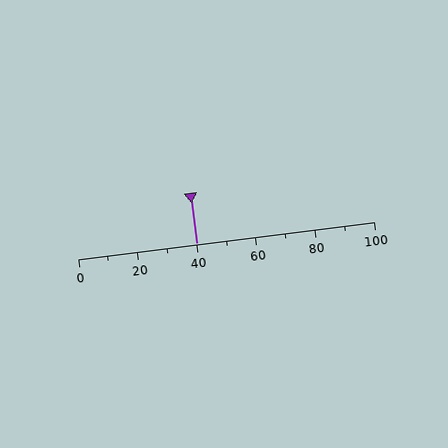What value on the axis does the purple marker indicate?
The marker indicates approximately 40.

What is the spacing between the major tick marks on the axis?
The major ticks are spaced 20 apart.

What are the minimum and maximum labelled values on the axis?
The axis runs from 0 to 100.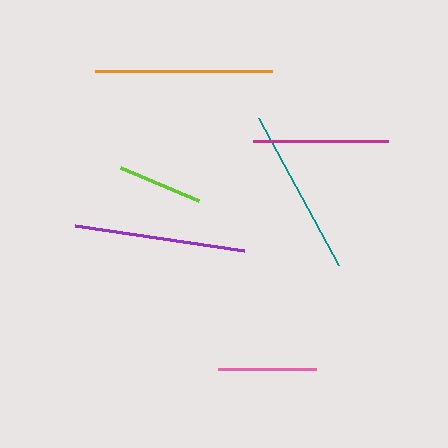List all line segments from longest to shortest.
From longest to shortest: orange, purple, teal, magenta, pink, lime.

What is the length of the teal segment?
The teal segment is approximately 167 pixels long.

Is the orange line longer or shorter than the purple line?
The orange line is longer than the purple line.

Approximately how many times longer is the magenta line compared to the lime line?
The magenta line is approximately 1.6 times the length of the lime line.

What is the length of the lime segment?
The lime segment is approximately 85 pixels long.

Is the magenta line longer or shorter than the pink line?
The magenta line is longer than the pink line.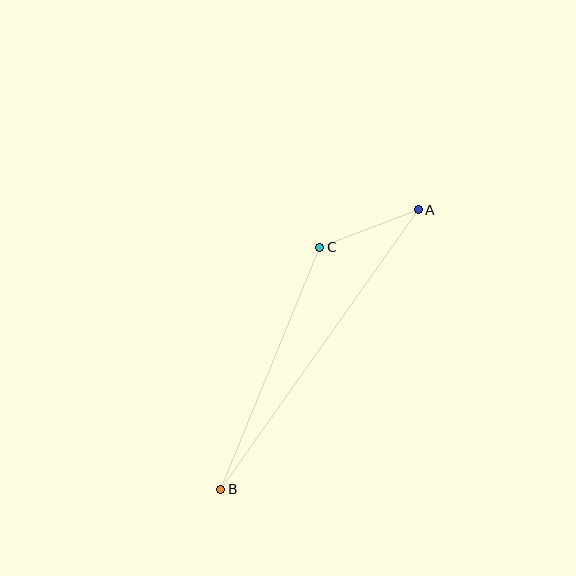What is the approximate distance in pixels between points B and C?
The distance between B and C is approximately 261 pixels.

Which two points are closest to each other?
Points A and C are closest to each other.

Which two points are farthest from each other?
Points A and B are farthest from each other.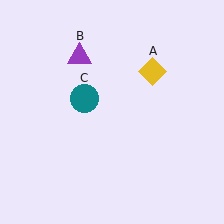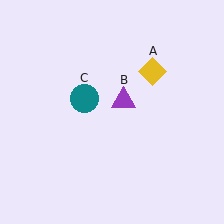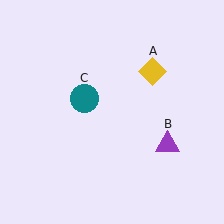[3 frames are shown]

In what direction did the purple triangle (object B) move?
The purple triangle (object B) moved down and to the right.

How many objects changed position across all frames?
1 object changed position: purple triangle (object B).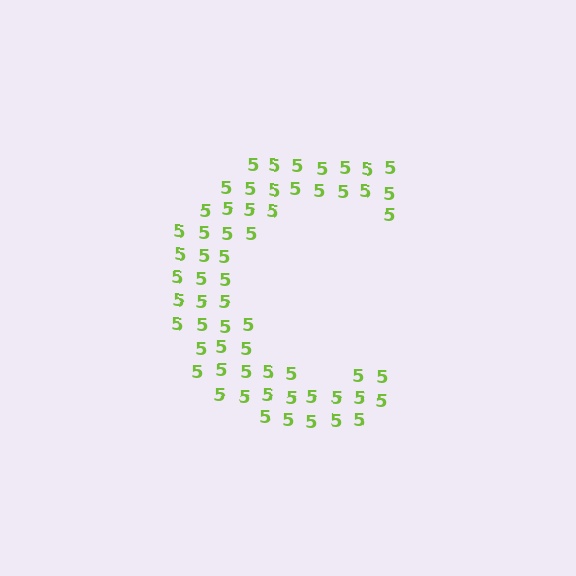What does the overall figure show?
The overall figure shows the letter C.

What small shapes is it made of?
It is made of small digit 5's.